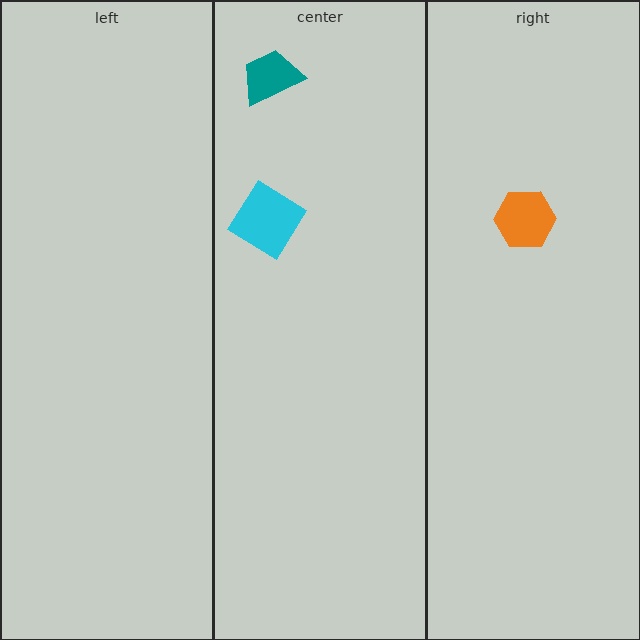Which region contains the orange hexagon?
The right region.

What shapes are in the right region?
The orange hexagon.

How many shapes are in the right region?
1.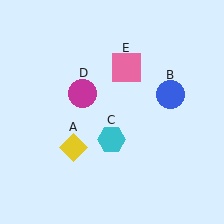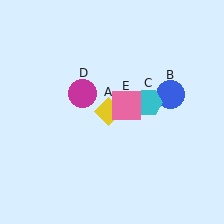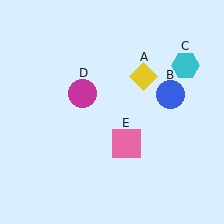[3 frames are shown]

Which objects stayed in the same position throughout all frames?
Blue circle (object B) and magenta circle (object D) remained stationary.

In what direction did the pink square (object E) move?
The pink square (object E) moved down.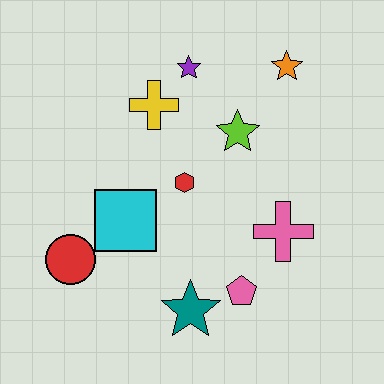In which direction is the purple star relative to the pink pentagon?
The purple star is above the pink pentagon.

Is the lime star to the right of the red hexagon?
Yes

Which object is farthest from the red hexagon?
The orange star is farthest from the red hexagon.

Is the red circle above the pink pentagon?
Yes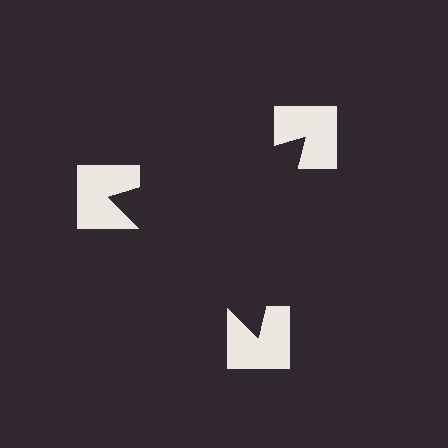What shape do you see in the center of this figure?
An illusory triangle — its edges are inferred from the aligned wedge cuts in the notched squares, not physically drawn.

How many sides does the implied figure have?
3 sides.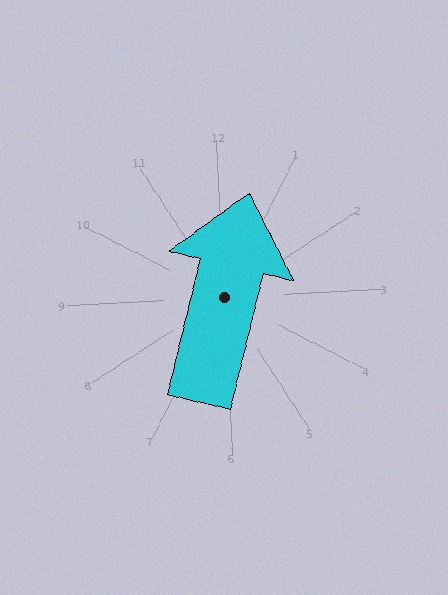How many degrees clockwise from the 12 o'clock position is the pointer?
Approximately 16 degrees.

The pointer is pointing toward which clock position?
Roughly 1 o'clock.